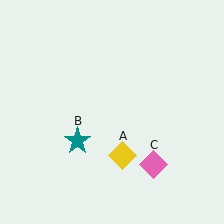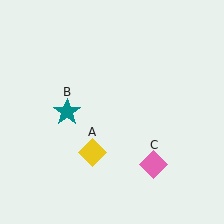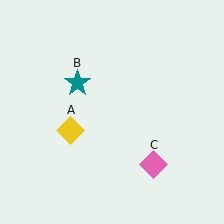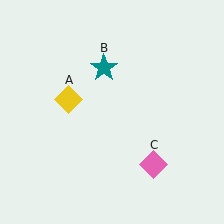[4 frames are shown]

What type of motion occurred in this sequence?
The yellow diamond (object A), teal star (object B) rotated clockwise around the center of the scene.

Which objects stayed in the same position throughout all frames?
Pink diamond (object C) remained stationary.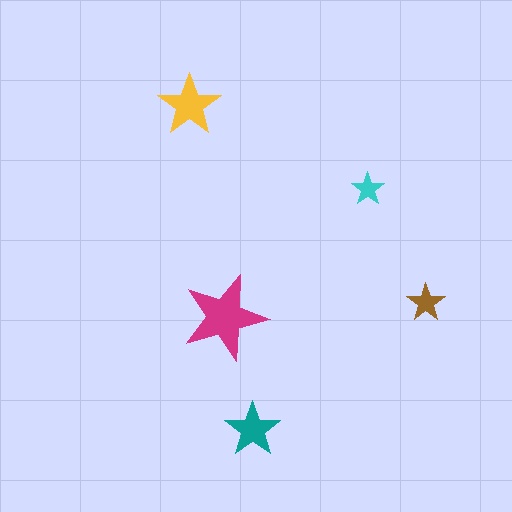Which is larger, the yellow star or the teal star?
The yellow one.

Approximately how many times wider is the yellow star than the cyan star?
About 2 times wider.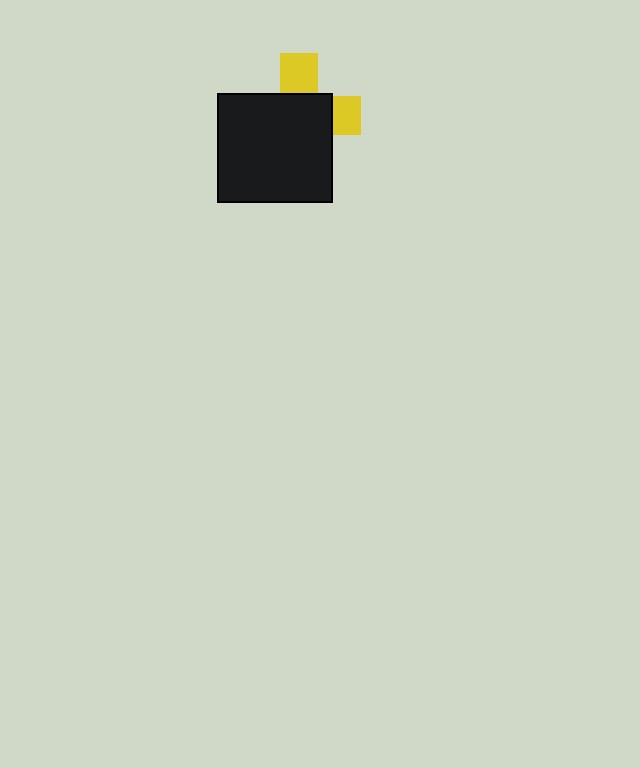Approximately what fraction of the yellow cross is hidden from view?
Roughly 68% of the yellow cross is hidden behind the black rectangle.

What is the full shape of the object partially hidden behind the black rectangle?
The partially hidden object is a yellow cross.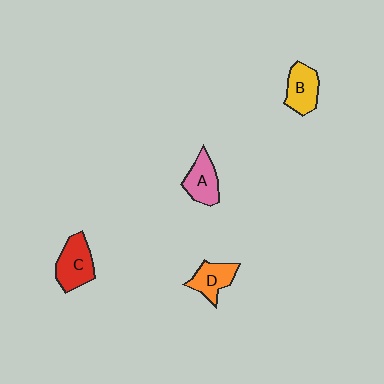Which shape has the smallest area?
Shape D (orange).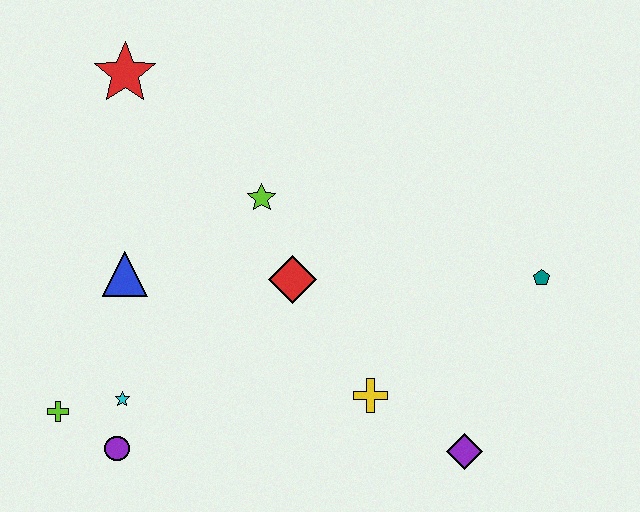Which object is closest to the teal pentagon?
The purple diamond is closest to the teal pentagon.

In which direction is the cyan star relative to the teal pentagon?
The cyan star is to the left of the teal pentagon.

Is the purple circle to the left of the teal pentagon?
Yes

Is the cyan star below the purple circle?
No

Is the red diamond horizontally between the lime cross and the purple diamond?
Yes